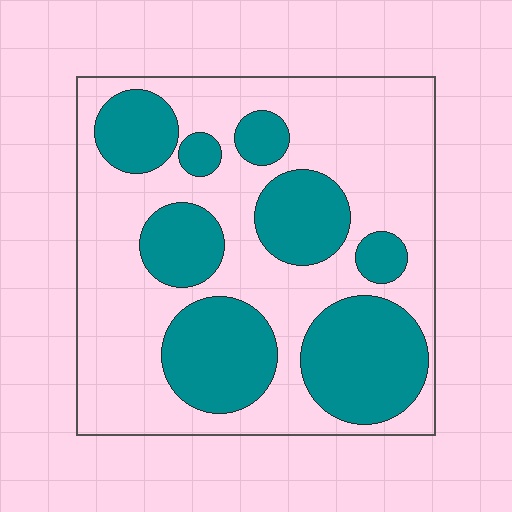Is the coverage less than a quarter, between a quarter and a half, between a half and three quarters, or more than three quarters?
Between a quarter and a half.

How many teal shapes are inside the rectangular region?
8.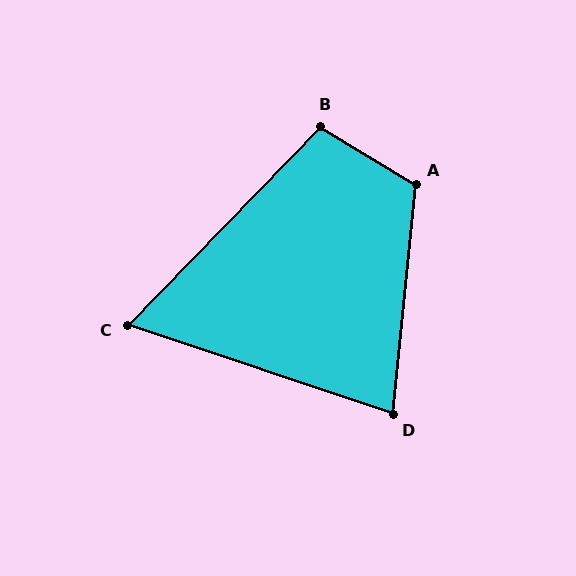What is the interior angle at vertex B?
Approximately 103 degrees (obtuse).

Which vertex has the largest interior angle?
A, at approximately 116 degrees.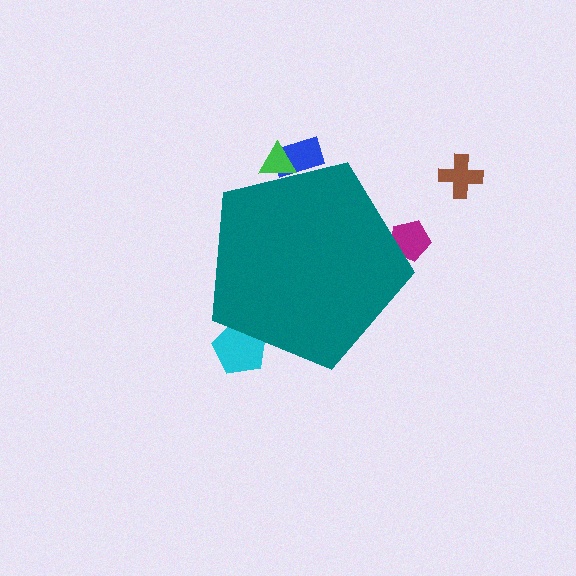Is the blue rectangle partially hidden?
Yes, the blue rectangle is partially hidden behind the teal pentagon.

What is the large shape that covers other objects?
A teal pentagon.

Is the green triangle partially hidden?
Yes, the green triangle is partially hidden behind the teal pentagon.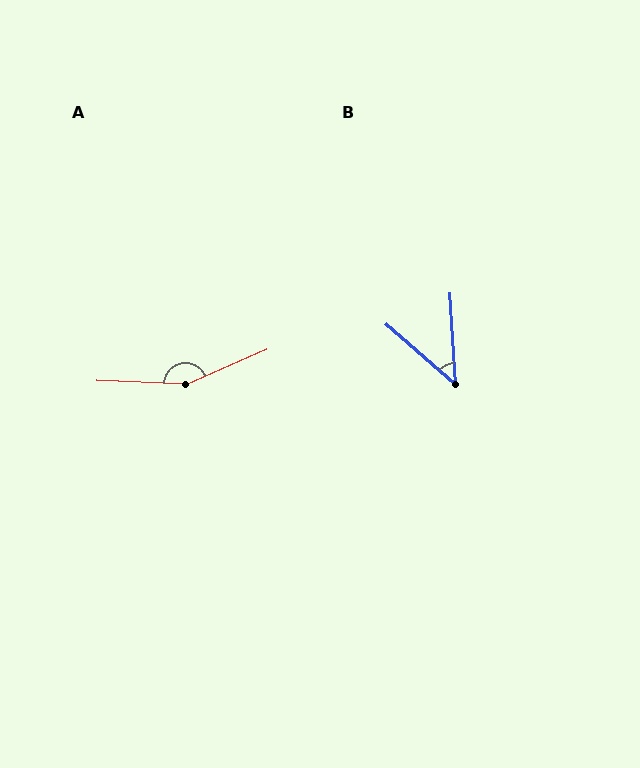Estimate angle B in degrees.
Approximately 46 degrees.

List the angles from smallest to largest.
B (46°), A (154°).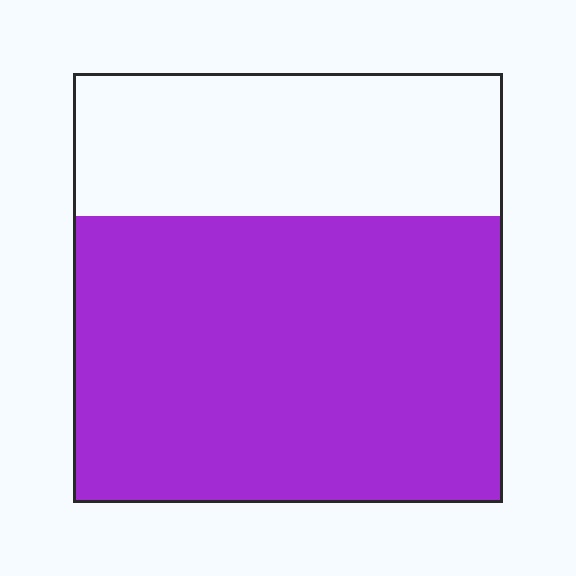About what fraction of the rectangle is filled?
About two thirds (2/3).